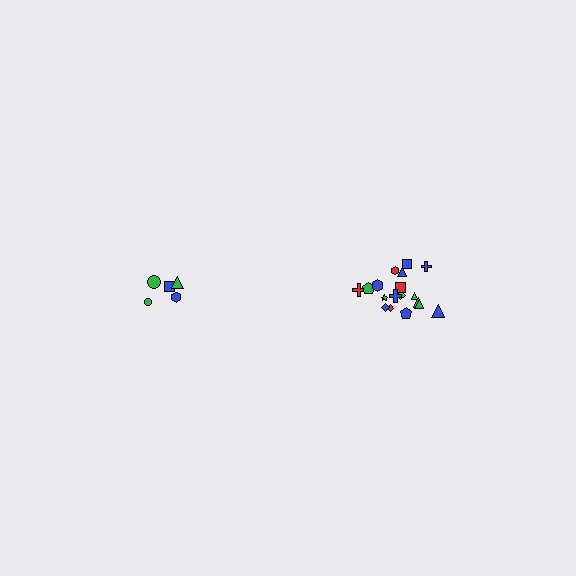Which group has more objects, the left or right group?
The right group.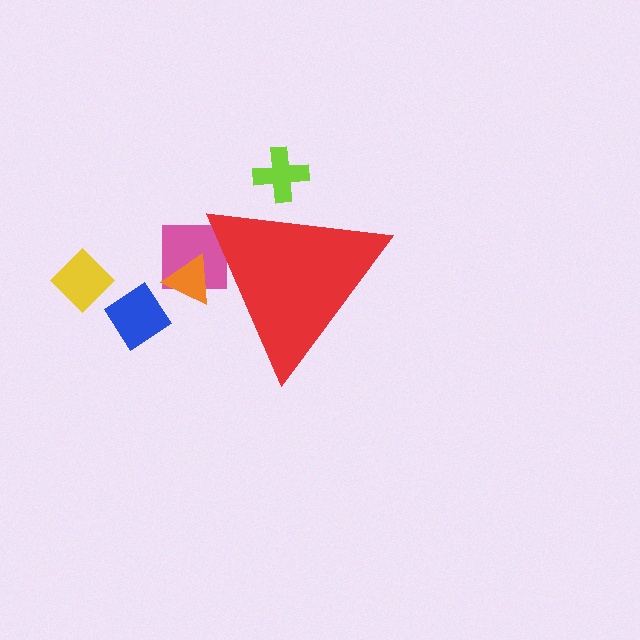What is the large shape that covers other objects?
A red triangle.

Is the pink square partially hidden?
Yes, the pink square is partially hidden behind the red triangle.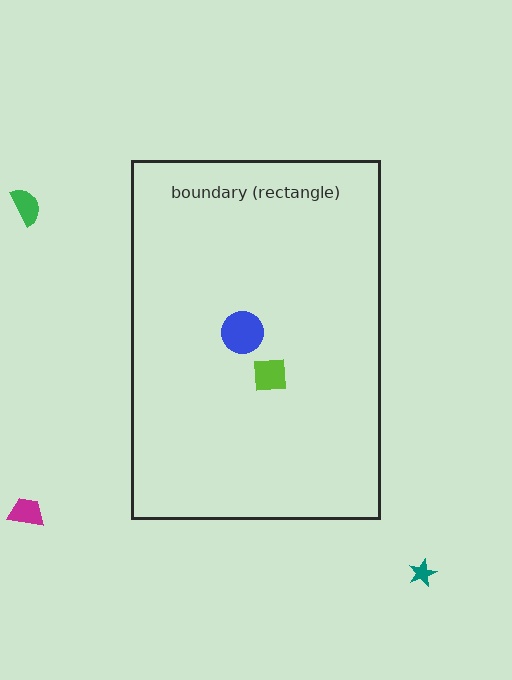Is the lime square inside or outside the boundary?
Inside.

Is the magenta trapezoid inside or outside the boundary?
Outside.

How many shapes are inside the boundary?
2 inside, 3 outside.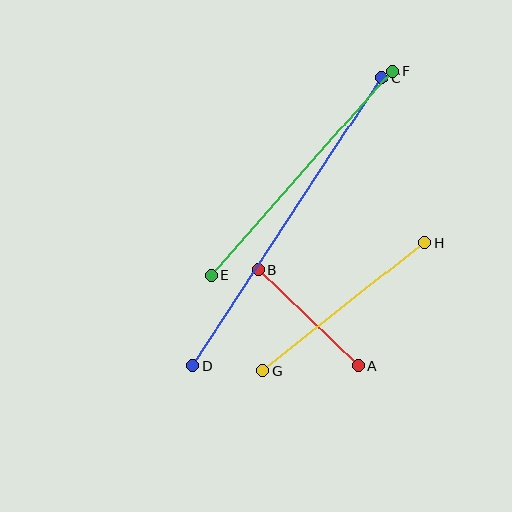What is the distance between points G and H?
The distance is approximately 207 pixels.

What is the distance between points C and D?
The distance is approximately 344 pixels.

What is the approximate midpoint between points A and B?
The midpoint is at approximately (308, 318) pixels.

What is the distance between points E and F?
The distance is approximately 273 pixels.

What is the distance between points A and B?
The distance is approximately 138 pixels.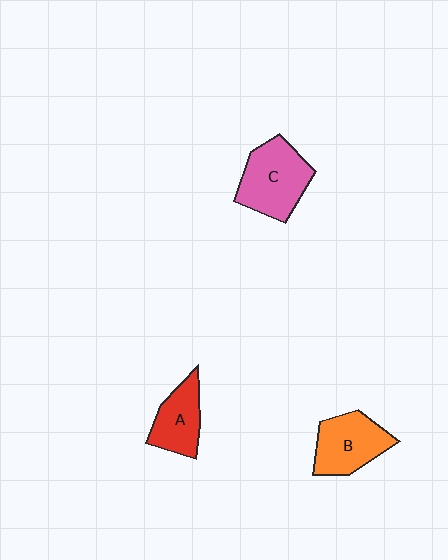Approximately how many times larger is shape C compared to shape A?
Approximately 1.5 times.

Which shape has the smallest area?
Shape A (red).